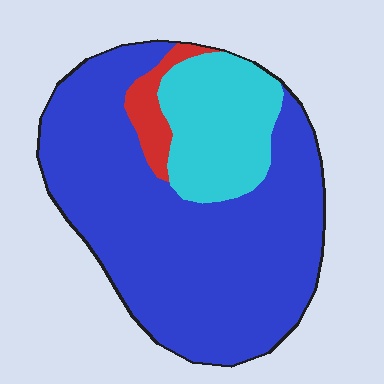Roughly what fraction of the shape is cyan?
Cyan covers 21% of the shape.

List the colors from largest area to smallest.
From largest to smallest: blue, cyan, red.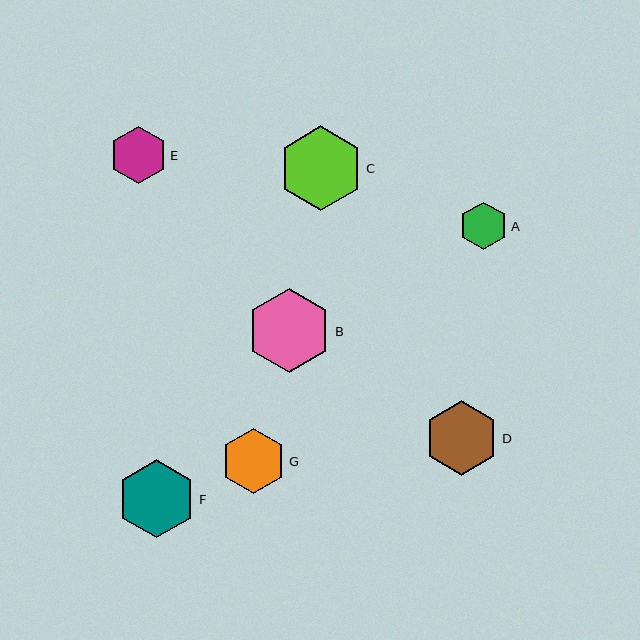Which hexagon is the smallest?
Hexagon A is the smallest with a size of approximately 48 pixels.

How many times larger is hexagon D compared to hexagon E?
Hexagon D is approximately 1.3 times the size of hexagon E.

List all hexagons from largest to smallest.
From largest to smallest: C, B, F, D, G, E, A.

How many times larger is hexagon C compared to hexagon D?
Hexagon C is approximately 1.1 times the size of hexagon D.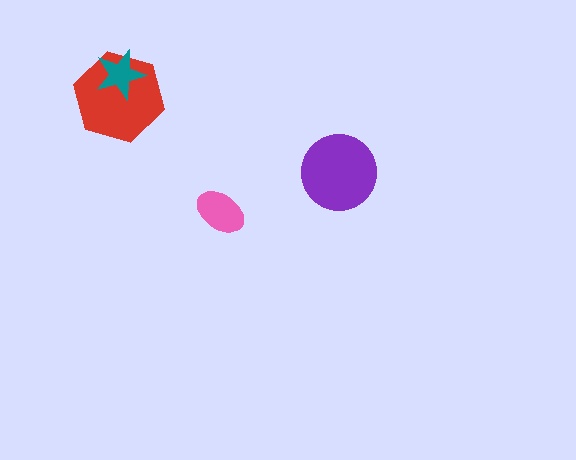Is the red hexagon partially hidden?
Yes, it is partially covered by another shape.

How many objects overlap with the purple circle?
0 objects overlap with the purple circle.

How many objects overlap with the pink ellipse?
0 objects overlap with the pink ellipse.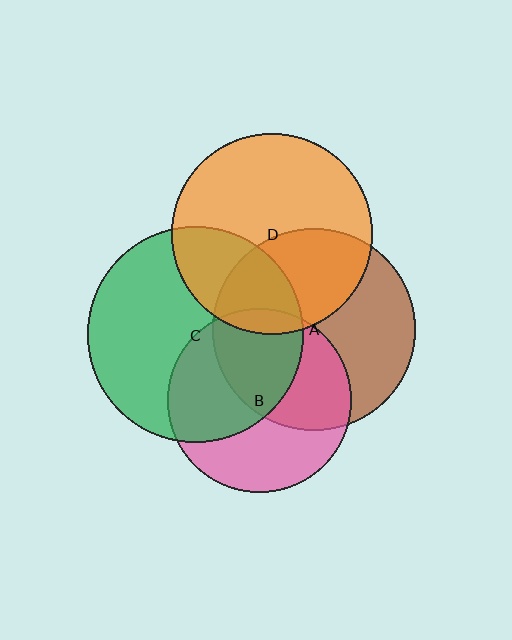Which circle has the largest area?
Circle C (green).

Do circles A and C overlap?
Yes.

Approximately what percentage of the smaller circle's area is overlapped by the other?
Approximately 35%.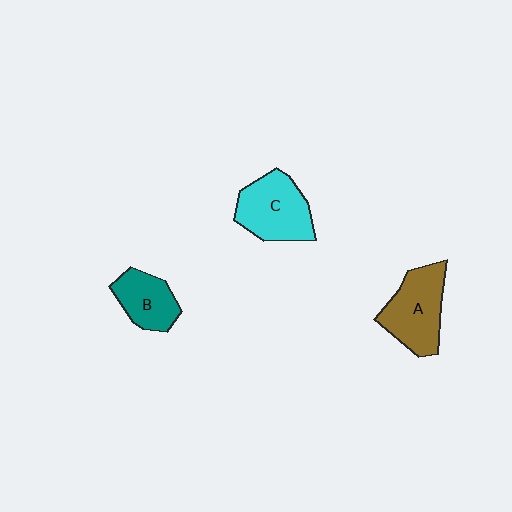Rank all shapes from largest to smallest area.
From largest to smallest: A (brown), C (cyan), B (teal).